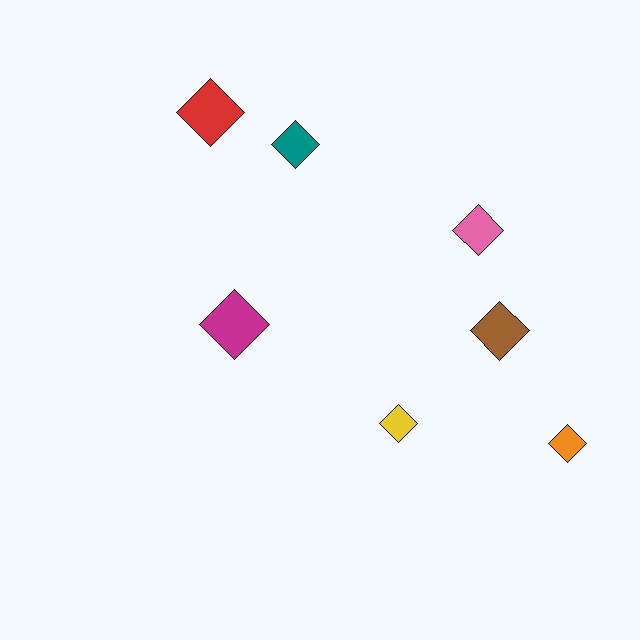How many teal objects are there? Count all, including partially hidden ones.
There is 1 teal object.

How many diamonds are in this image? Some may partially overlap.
There are 7 diamonds.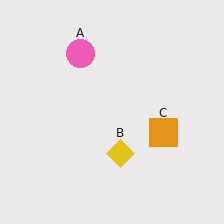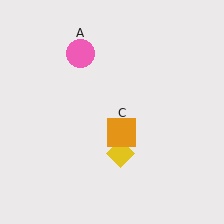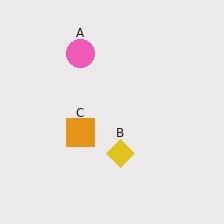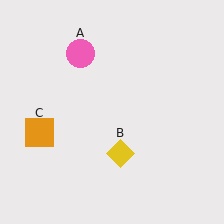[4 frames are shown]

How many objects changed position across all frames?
1 object changed position: orange square (object C).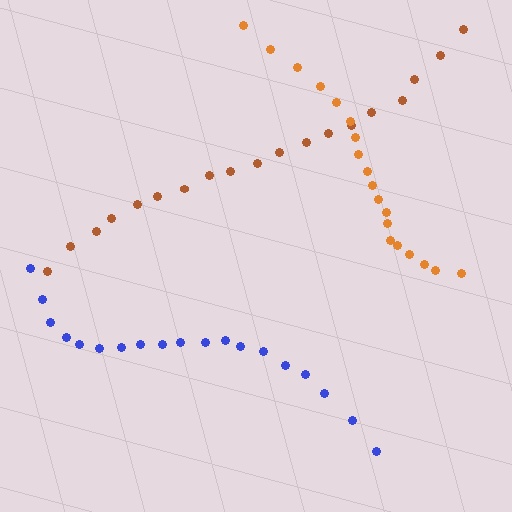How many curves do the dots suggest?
There are 3 distinct paths.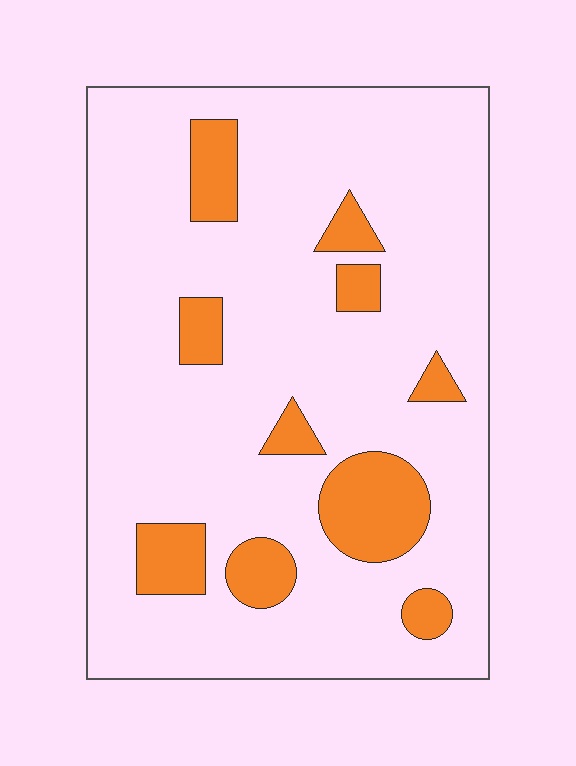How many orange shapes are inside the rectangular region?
10.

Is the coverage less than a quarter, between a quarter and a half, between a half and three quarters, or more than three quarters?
Less than a quarter.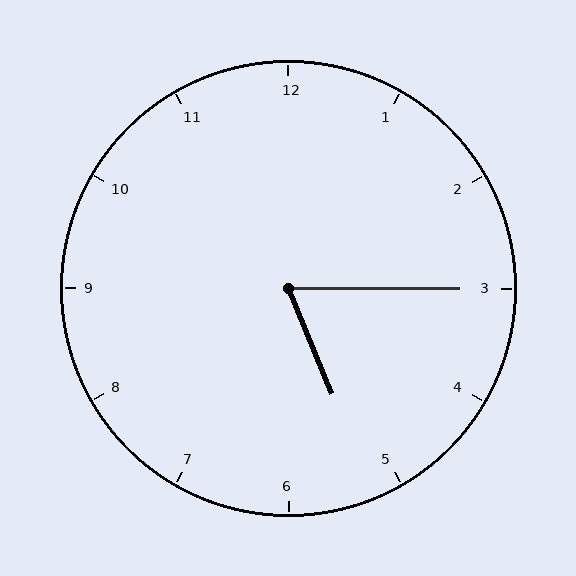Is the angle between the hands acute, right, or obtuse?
It is acute.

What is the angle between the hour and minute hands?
Approximately 68 degrees.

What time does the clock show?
5:15.